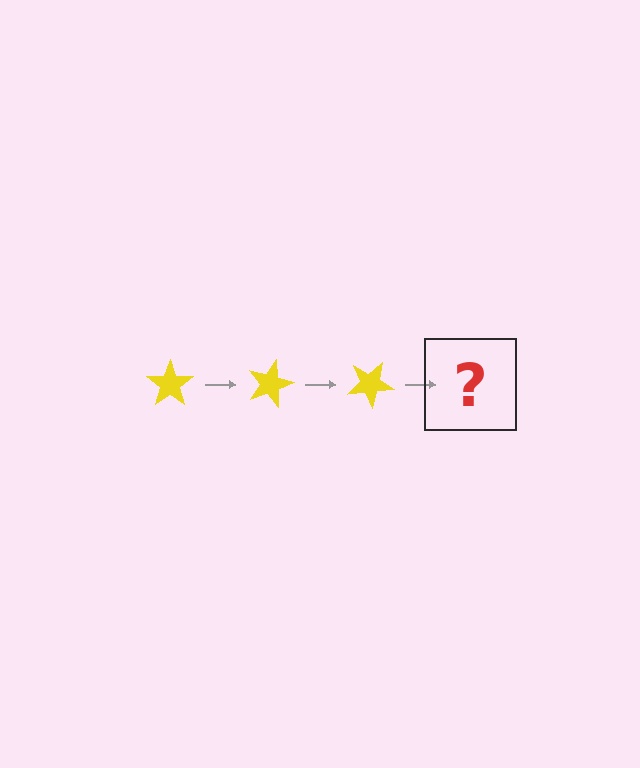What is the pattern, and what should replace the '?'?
The pattern is that the star rotates 15 degrees each step. The '?' should be a yellow star rotated 45 degrees.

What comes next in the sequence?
The next element should be a yellow star rotated 45 degrees.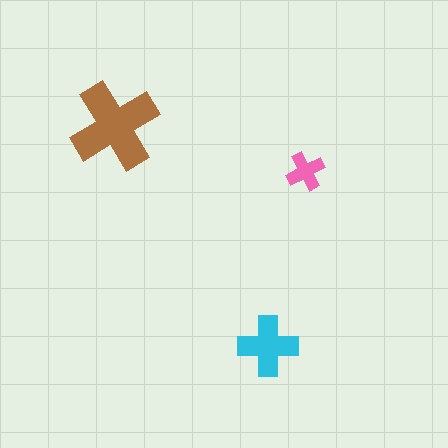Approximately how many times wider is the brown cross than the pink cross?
About 2.5 times wider.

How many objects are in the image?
There are 3 objects in the image.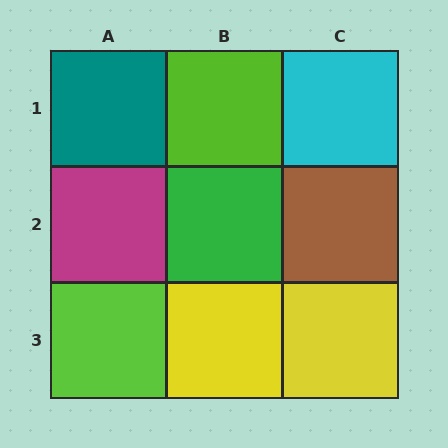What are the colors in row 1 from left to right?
Teal, lime, cyan.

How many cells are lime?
2 cells are lime.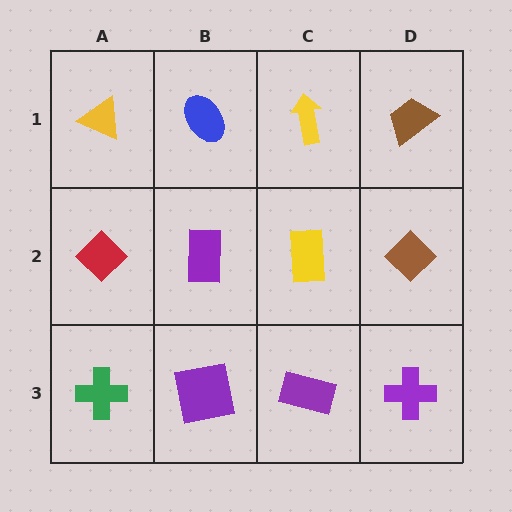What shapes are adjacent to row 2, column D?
A brown trapezoid (row 1, column D), a purple cross (row 3, column D), a yellow rectangle (row 2, column C).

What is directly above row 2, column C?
A yellow arrow.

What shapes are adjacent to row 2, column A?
A yellow triangle (row 1, column A), a green cross (row 3, column A), a purple rectangle (row 2, column B).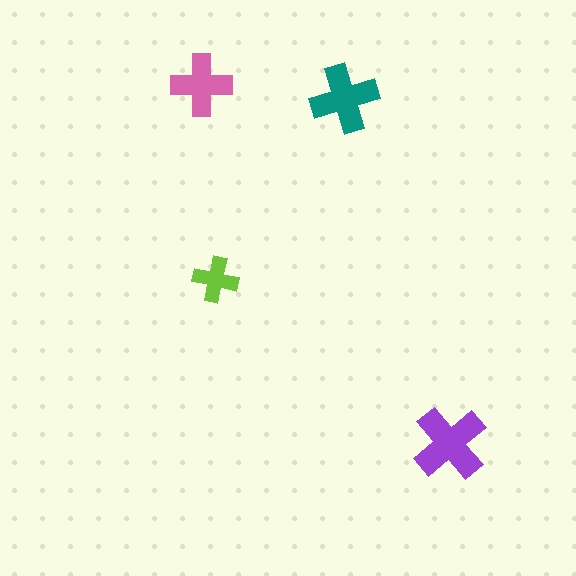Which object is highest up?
The pink cross is topmost.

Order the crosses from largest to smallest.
the purple one, the teal one, the pink one, the lime one.